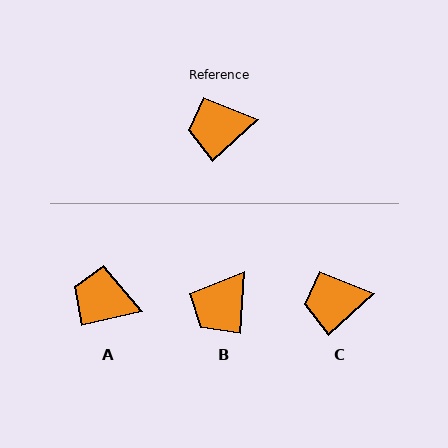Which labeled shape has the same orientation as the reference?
C.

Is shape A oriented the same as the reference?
No, it is off by about 29 degrees.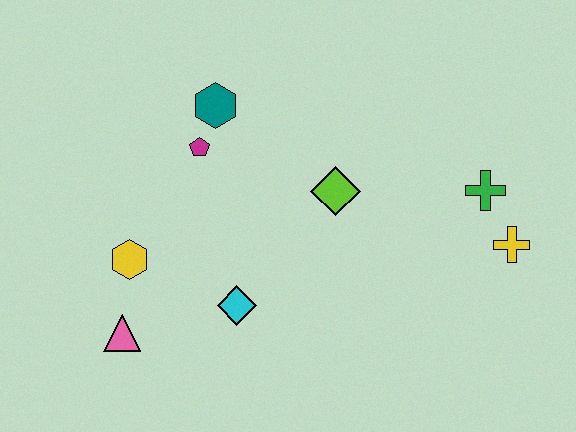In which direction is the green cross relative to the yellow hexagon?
The green cross is to the right of the yellow hexagon.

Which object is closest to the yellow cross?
The green cross is closest to the yellow cross.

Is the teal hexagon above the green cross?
Yes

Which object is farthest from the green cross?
The pink triangle is farthest from the green cross.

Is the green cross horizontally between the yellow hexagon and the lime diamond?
No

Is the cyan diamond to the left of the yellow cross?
Yes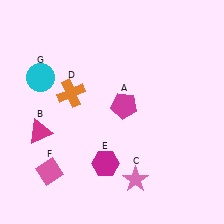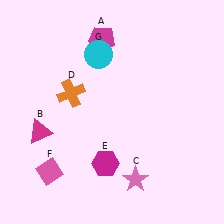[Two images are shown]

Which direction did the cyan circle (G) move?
The cyan circle (G) moved right.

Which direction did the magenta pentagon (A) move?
The magenta pentagon (A) moved up.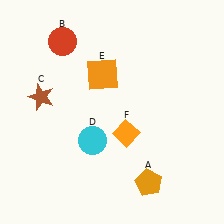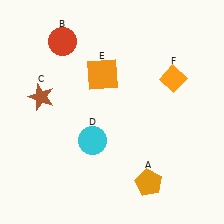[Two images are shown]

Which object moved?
The orange diamond (F) moved up.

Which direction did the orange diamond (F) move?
The orange diamond (F) moved up.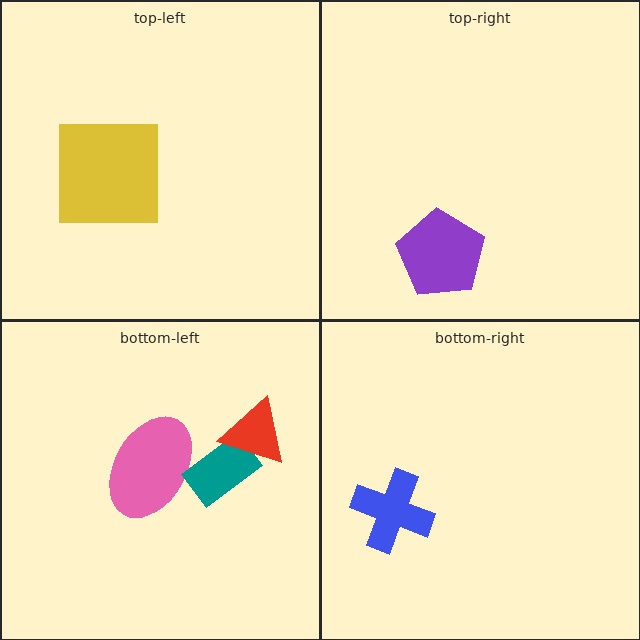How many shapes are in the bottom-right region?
1.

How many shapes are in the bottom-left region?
3.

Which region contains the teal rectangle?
The bottom-left region.